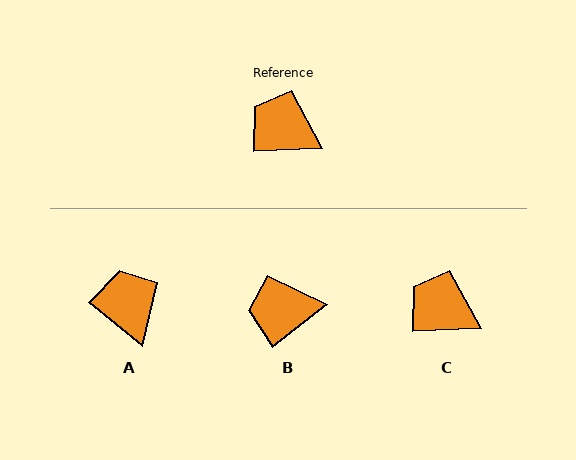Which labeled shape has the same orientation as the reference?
C.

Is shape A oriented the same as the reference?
No, it is off by about 42 degrees.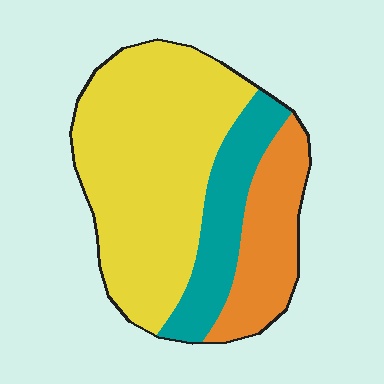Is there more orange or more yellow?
Yellow.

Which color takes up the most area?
Yellow, at roughly 60%.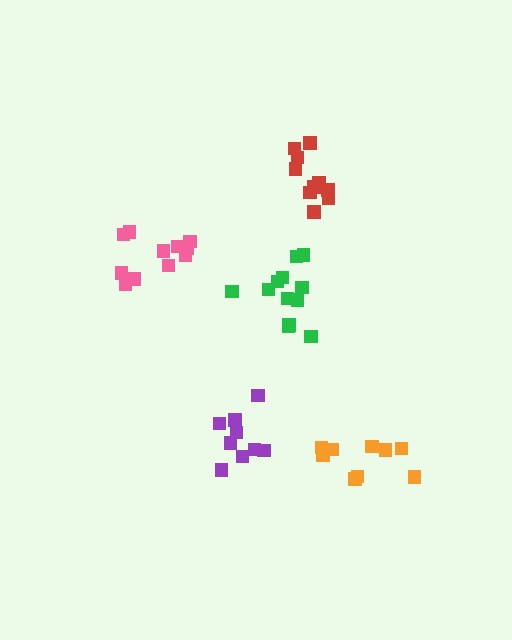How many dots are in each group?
Group 1: 12 dots, Group 2: 9 dots, Group 3: 9 dots, Group 4: 11 dots, Group 5: 10 dots (51 total).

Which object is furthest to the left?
The pink cluster is leftmost.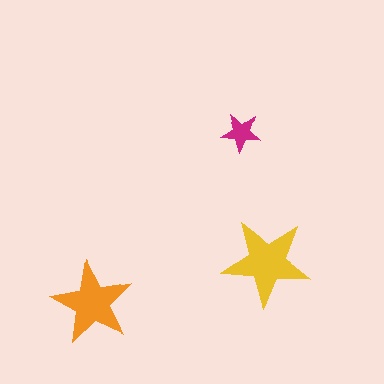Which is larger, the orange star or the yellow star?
The yellow one.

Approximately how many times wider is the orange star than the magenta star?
About 2 times wider.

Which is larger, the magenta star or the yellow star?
The yellow one.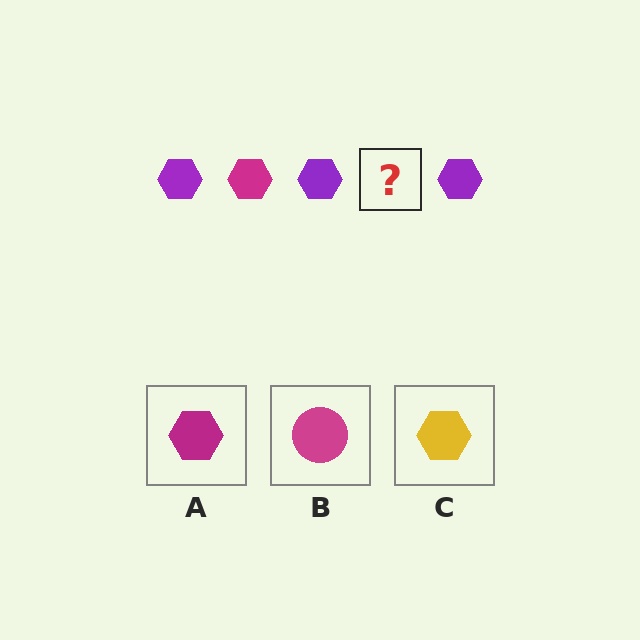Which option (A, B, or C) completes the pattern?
A.